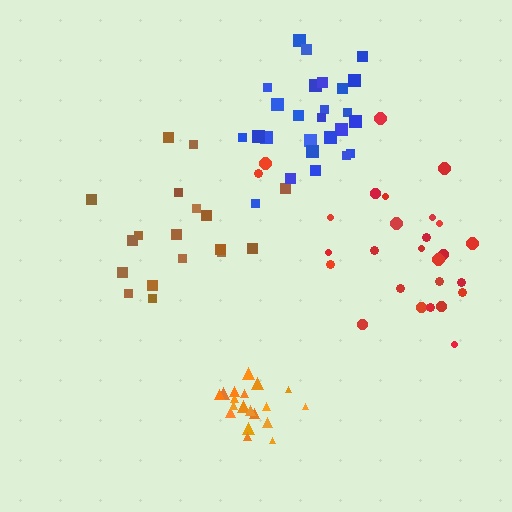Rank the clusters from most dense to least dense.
orange, blue, red, brown.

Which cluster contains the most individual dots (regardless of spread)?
Red (27).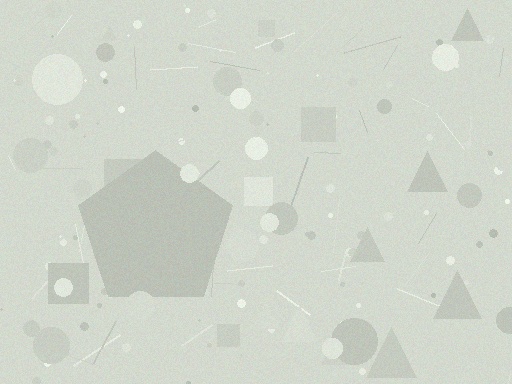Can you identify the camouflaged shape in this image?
The camouflaged shape is a pentagon.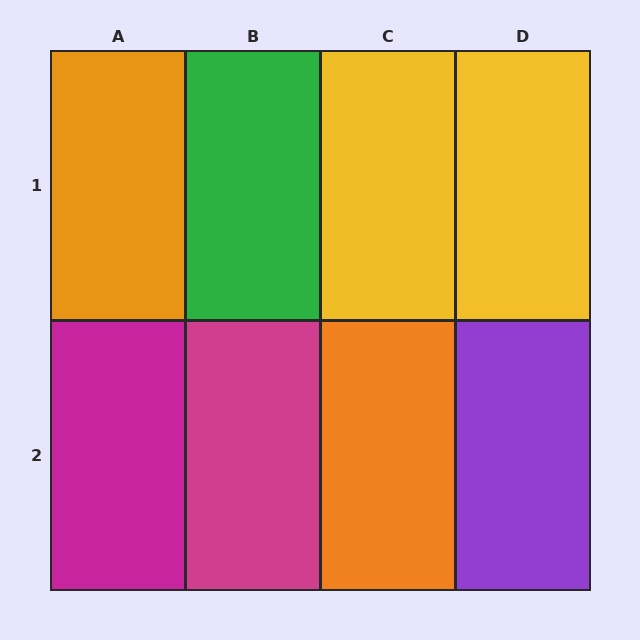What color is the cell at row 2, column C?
Orange.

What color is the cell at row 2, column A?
Magenta.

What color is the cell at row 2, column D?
Purple.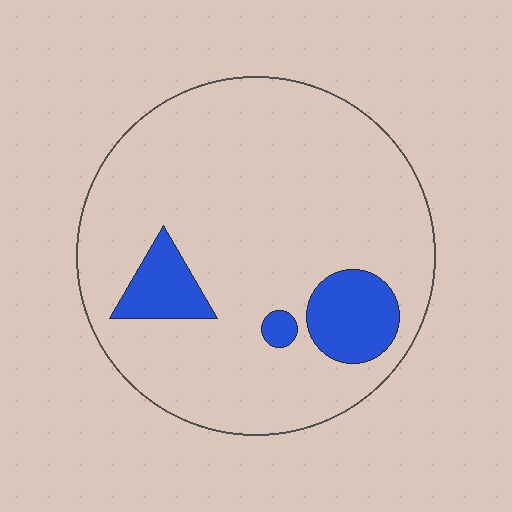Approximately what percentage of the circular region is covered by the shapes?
Approximately 15%.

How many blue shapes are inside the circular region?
3.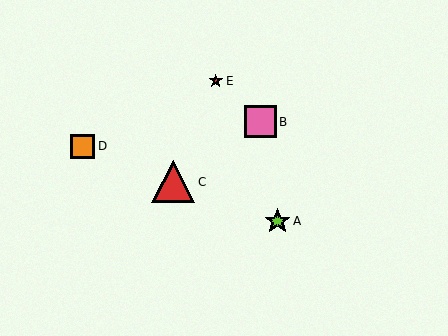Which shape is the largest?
The red triangle (labeled C) is the largest.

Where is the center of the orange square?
The center of the orange square is at (83, 146).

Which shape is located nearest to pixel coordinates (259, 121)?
The pink square (labeled B) at (260, 122) is nearest to that location.